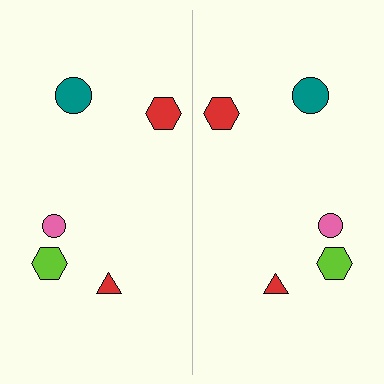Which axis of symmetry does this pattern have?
The pattern has a vertical axis of symmetry running through the center of the image.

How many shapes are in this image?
There are 10 shapes in this image.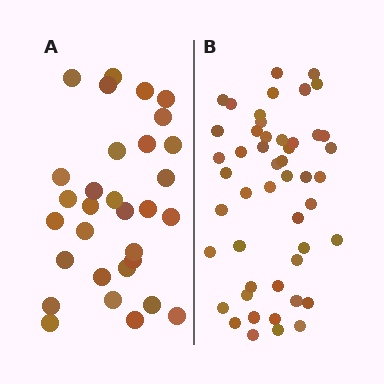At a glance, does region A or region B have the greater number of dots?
Region B (the right region) has more dots.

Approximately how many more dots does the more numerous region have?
Region B has approximately 20 more dots than region A.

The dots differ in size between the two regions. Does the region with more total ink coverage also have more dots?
No. Region A has more total ink coverage because its dots are larger, but region B actually contains more individual dots. Total area can be misleading — the number of items is what matters here.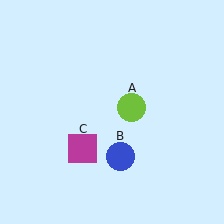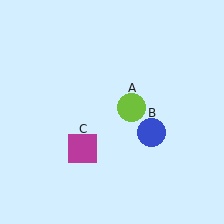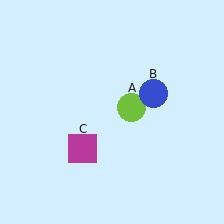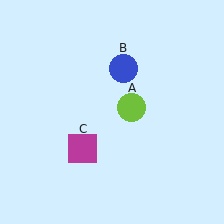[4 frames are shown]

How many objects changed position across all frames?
1 object changed position: blue circle (object B).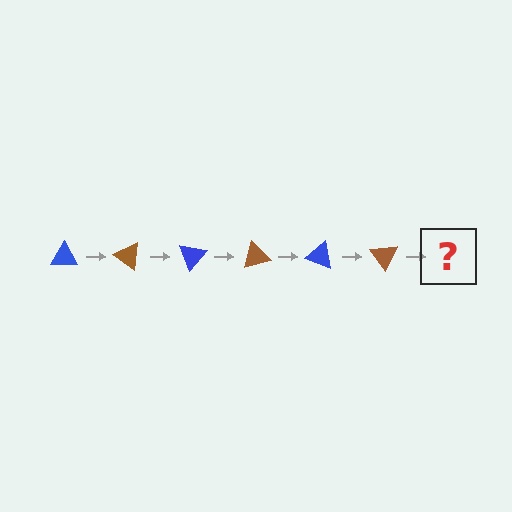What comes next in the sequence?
The next element should be a blue triangle, rotated 210 degrees from the start.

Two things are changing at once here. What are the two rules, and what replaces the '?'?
The two rules are that it rotates 35 degrees each step and the color cycles through blue and brown. The '?' should be a blue triangle, rotated 210 degrees from the start.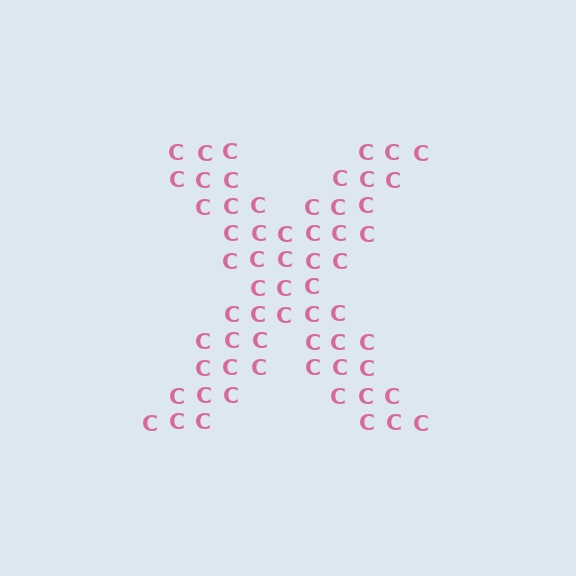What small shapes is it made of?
It is made of small letter C's.